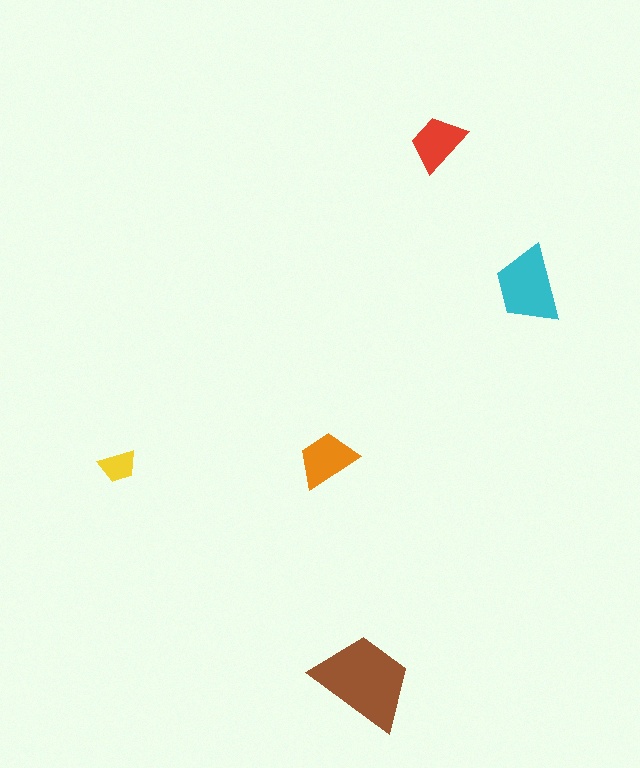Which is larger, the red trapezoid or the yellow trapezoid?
The red one.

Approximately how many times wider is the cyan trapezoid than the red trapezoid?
About 1.5 times wider.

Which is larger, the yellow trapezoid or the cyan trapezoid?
The cyan one.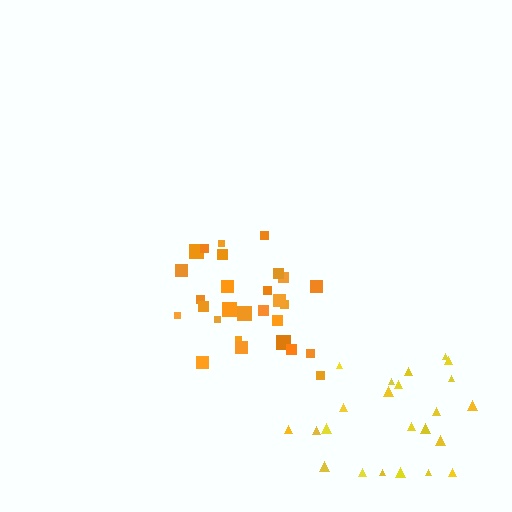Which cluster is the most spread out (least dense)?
Yellow.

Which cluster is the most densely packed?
Orange.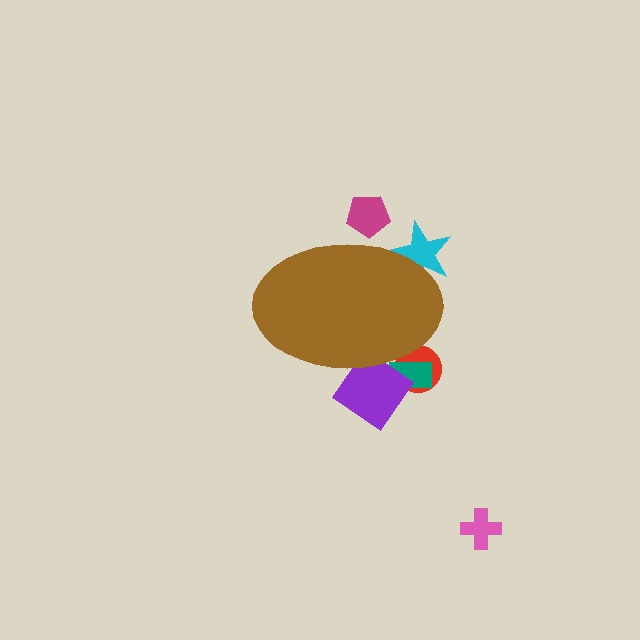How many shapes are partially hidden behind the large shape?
5 shapes are partially hidden.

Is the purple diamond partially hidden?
Yes, the purple diamond is partially hidden behind the brown ellipse.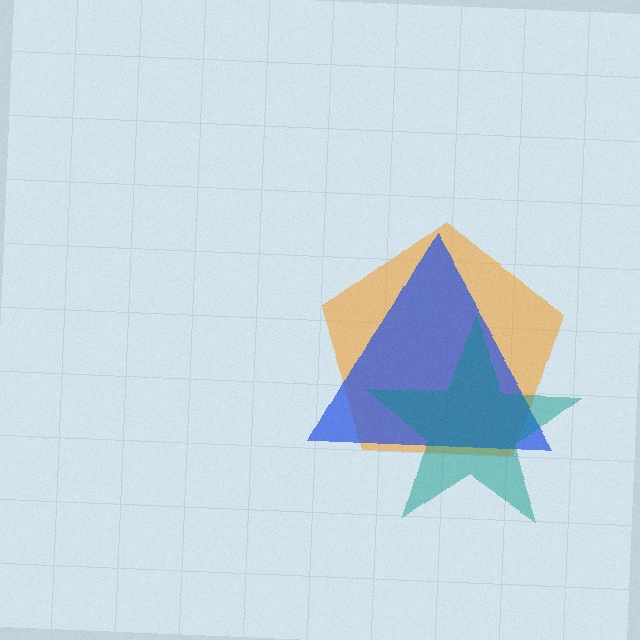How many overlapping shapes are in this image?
There are 3 overlapping shapes in the image.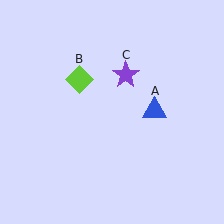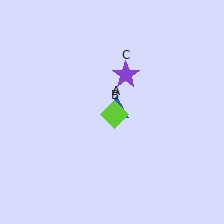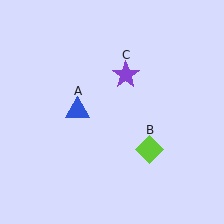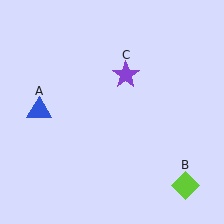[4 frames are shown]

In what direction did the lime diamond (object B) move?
The lime diamond (object B) moved down and to the right.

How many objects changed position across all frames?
2 objects changed position: blue triangle (object A), lime diamond (object B).